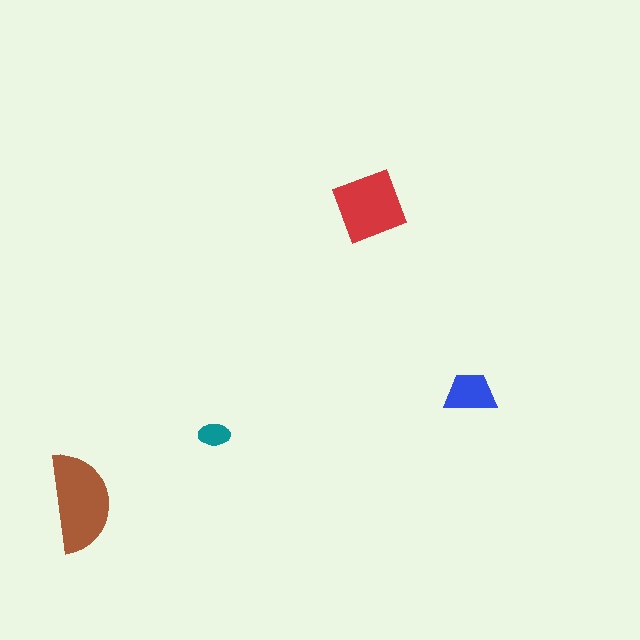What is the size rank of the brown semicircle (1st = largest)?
1st.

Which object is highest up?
The red diamond is topmost.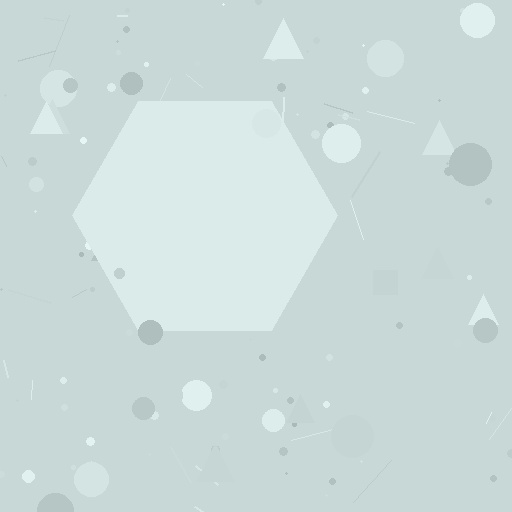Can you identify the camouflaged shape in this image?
The camouflaged shape is a hexagon.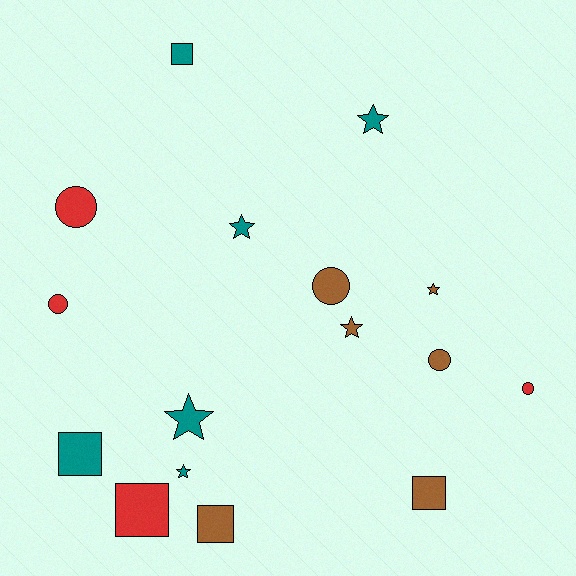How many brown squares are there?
There are 2 brown squares.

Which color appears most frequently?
Teal, with 6 objects.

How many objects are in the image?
There are 16 objects.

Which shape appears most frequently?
Star, with 6 objects.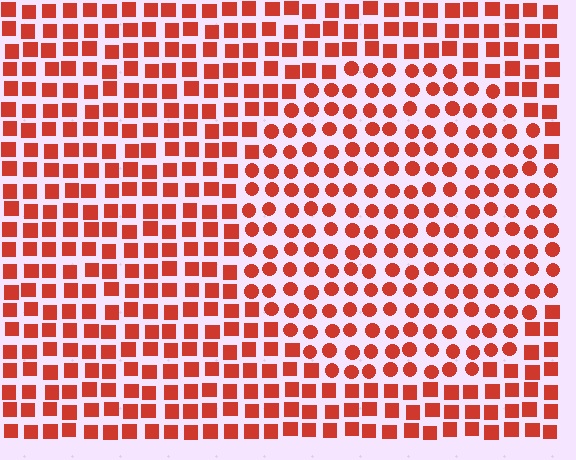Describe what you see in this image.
The image is filled with small red elements arranged in a uniform grid. A circle-shaped region contains circles, while the surrounding area contains squares. The boundary is defined purely by the change in element shape.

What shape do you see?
I see a circle.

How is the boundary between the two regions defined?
The boundary is defined by a change in element shape: circles inside vs. squares outside. All elements share the same color and spacing.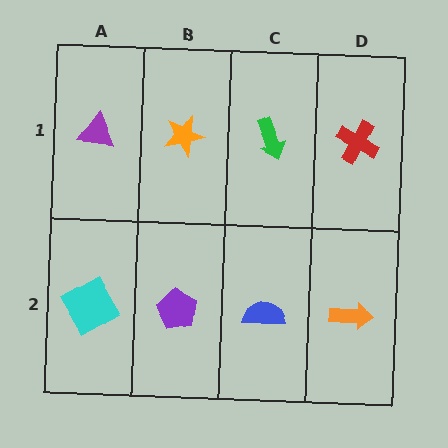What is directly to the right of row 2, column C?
An orange arrow.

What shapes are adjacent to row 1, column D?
An orange arrow (row 2, column D), a green arrow (row 1, column C).